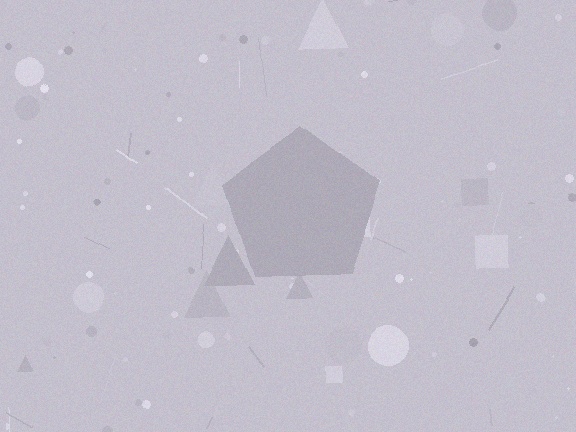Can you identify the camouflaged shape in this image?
The camouflaged shape is a pentagon.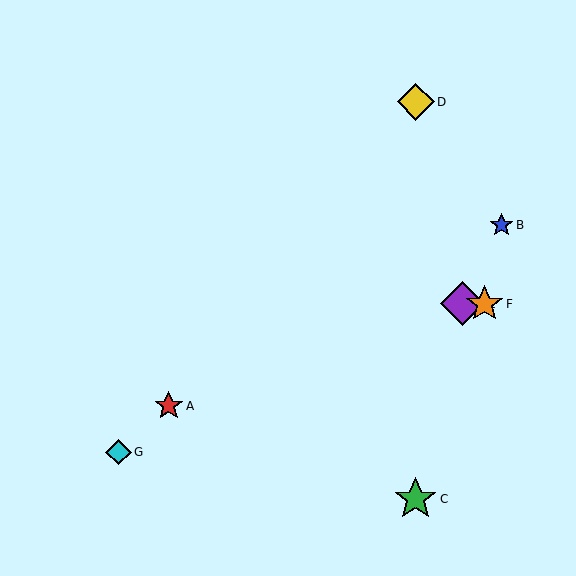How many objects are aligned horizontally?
2 objects (E, F) are aligned horizontally.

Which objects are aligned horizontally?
Objects E, F are aligned horizontally.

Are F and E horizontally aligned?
Yes, both are at y≈304.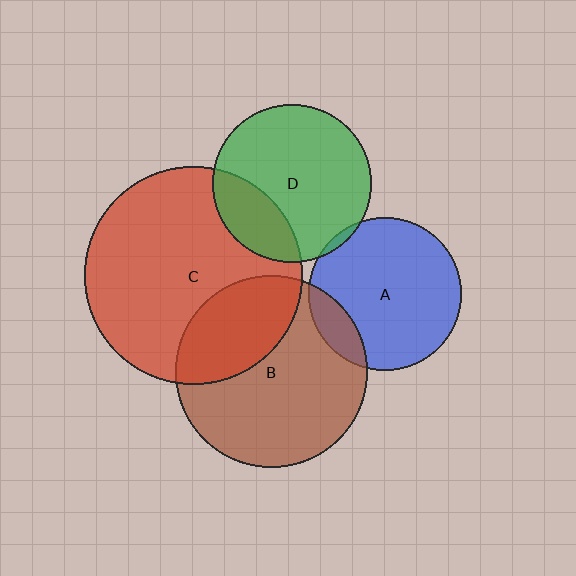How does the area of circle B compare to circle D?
Approximately 1.5 times.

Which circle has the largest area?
Circle C (red).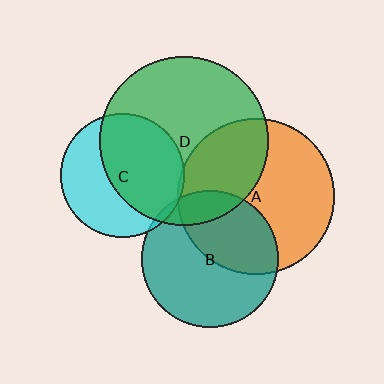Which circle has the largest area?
Circle D (green).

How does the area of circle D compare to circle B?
Approximately 1.5 times.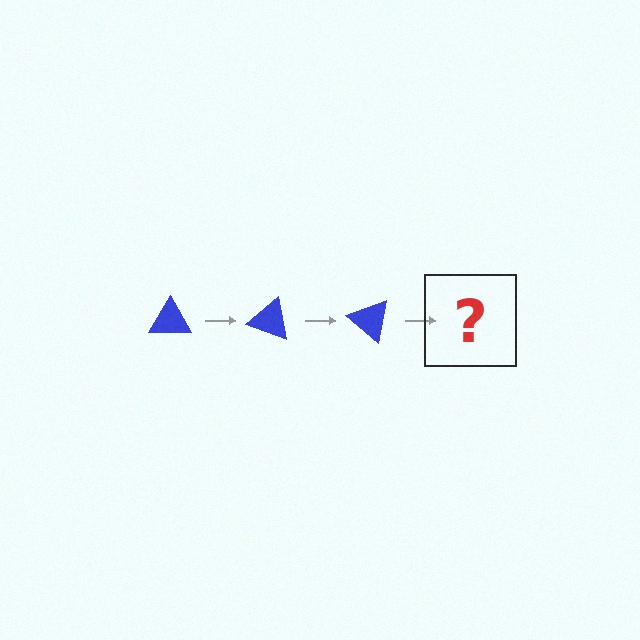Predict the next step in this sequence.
The next step is a blue triangle rotated 60 degrees.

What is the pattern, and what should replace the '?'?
The pattern is that the triangle rotates 20 degrees each step. The '?' should be a blue triangle rotated 60 degrees.